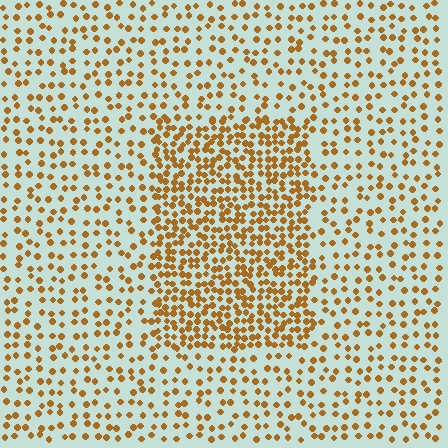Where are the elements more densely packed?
The elements are more densely packed inside the rectangle boundary.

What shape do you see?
I see a rectangle.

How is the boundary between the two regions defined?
The boundary is defined by a change in element density (approximately 2.1x ratio). All elements are the same color, size, and shape.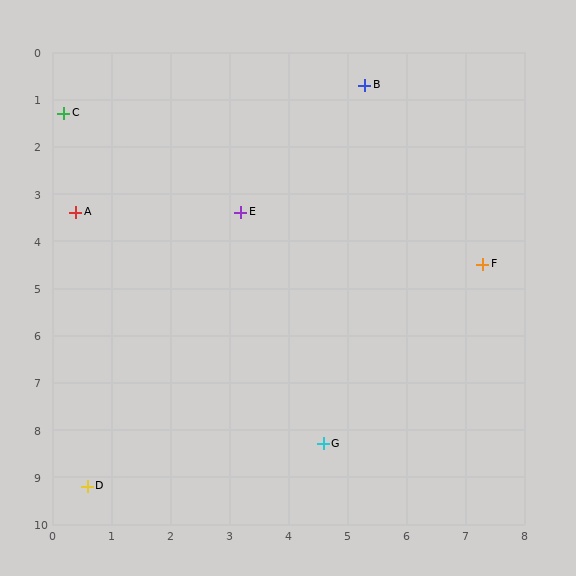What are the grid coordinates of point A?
Point A is at approximately (0.4, 3.4).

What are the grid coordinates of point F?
Point F is at approximately (7.3, 4.5).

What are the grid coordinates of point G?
Point G is at approximately (4.6, 8.3).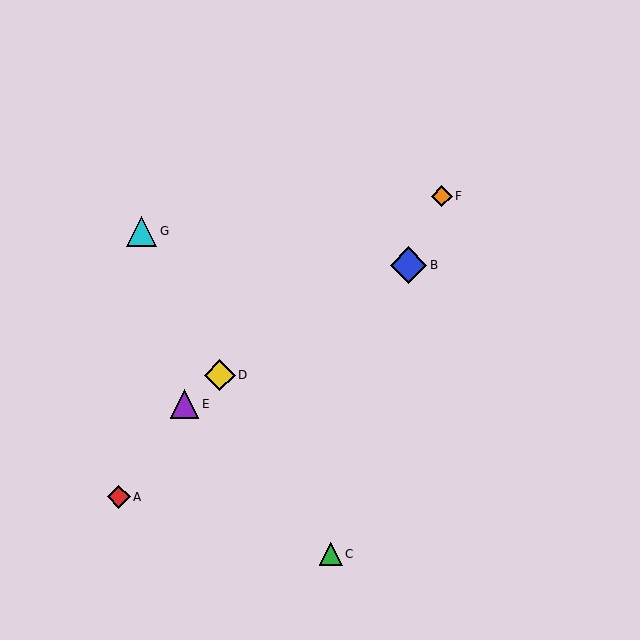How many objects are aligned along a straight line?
3 objects (D, E, F) are aligned along a straight line.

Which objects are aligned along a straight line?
Objects D, E, F are aligned along a straight line.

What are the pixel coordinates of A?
Object A is at (119, 497).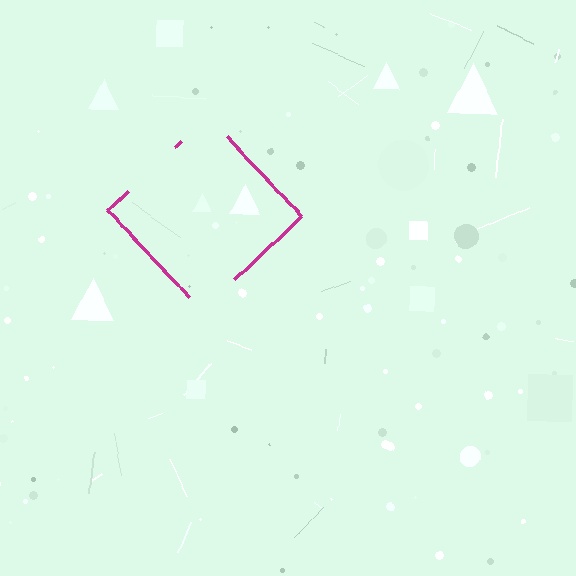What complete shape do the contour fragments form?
The contour fragments form a diamond.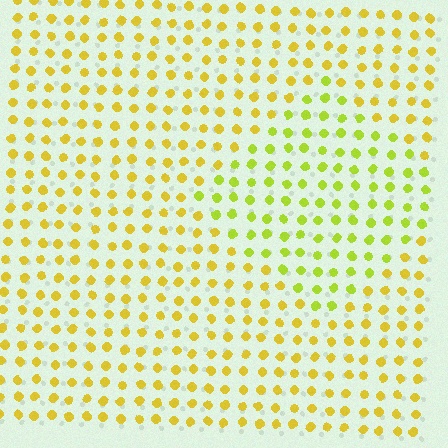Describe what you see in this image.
The image is filled with small yellow elements in a uniform arrangement. A diamond-shaped region is visible where the elements are tinted to a slightly different hue, forming a subtle color boundary.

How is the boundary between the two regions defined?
The boundary is defined purely by a slight shift in hue (about 27 degrees). Spacing, size, and orientation are identical on both sides.